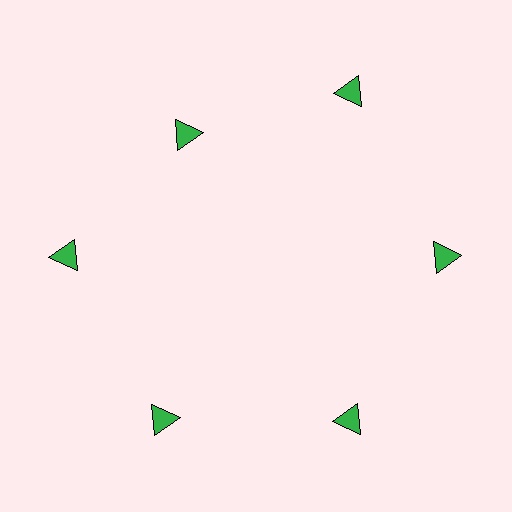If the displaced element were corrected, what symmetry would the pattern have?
It would have 6-fold rotational symmetry — the pattern would map onto itself every 60 degrees.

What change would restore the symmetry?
The symmetry would be restored by moving it outward, back onto the ring so that all 6 triangles sit at equal angles and equal distance from the center.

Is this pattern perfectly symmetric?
No. The 6 green triangles are arranged in a ring, but one element near the 11 o'clock position is pulled inward toward the center, breaking the 6-fold rotational symmetry.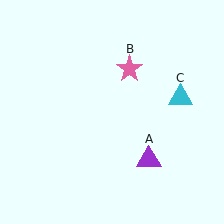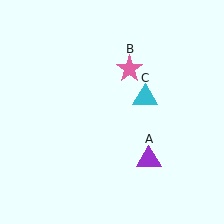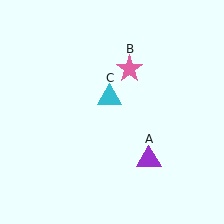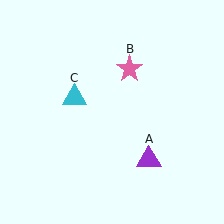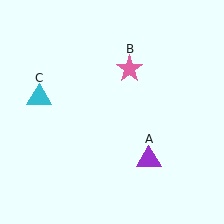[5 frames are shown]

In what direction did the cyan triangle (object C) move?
The cyan triangle (object C) moved left.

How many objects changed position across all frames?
1 object changed position: cyan triangle (object C).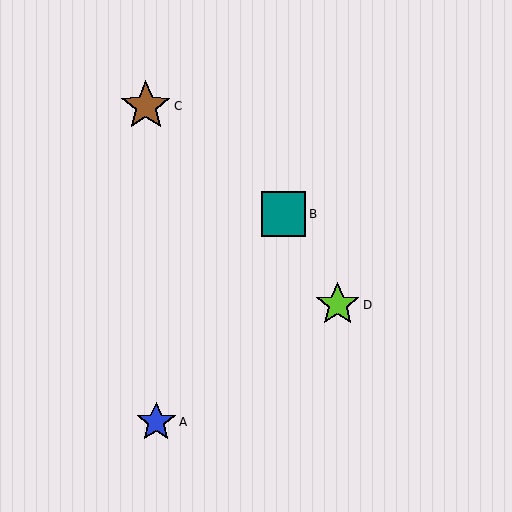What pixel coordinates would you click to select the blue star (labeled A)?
Click at (156, 422) to select the blue star A.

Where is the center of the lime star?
The center of the lime star is at (338, 305).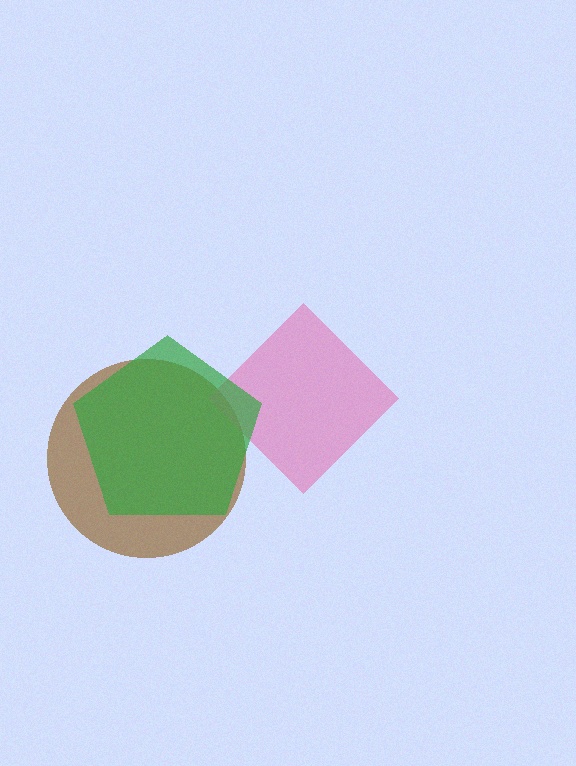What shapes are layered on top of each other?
The layered shapes are: a brown circle, a pink diamond, a green pentagon.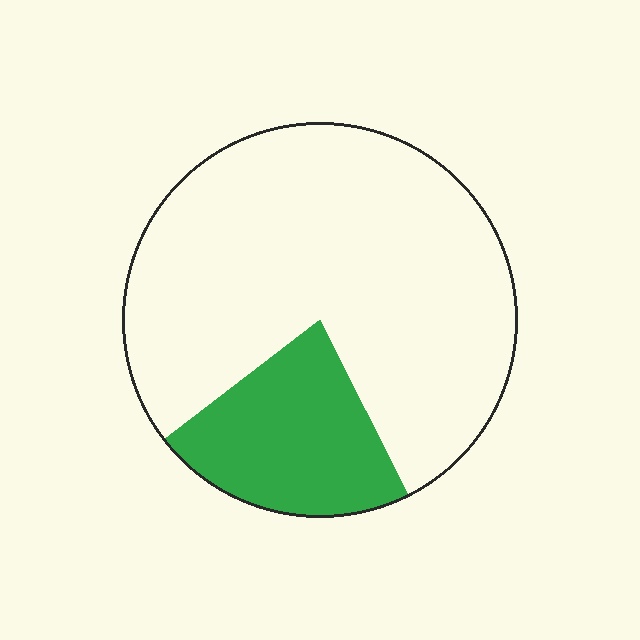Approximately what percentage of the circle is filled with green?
Approximately 20%.